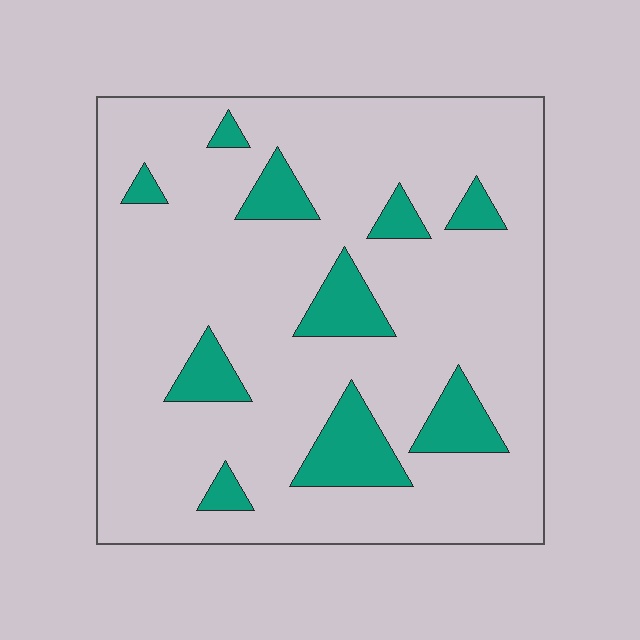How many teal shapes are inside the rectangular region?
10.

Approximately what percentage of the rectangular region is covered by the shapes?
Approximately 15%.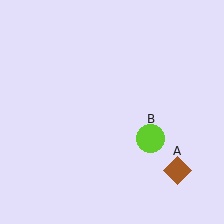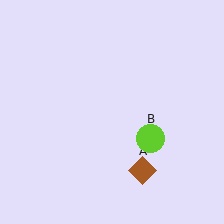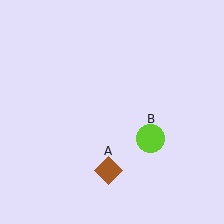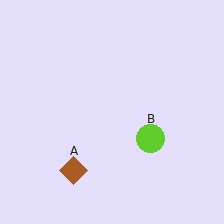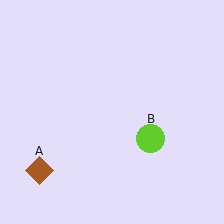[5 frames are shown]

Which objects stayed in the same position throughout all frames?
Lime circle (object B) remained stationary.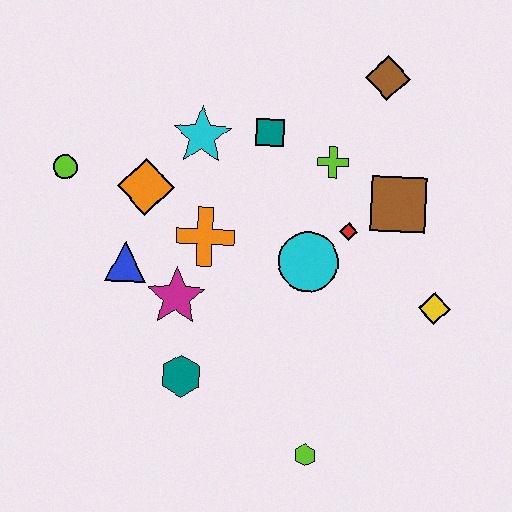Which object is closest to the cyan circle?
The red diamond is closest to the cyan circle.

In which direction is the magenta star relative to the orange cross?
The magenta star is below the orange cross.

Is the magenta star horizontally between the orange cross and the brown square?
No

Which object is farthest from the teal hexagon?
The brown diamond is farthest from the teal hexagon.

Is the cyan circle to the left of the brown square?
Yes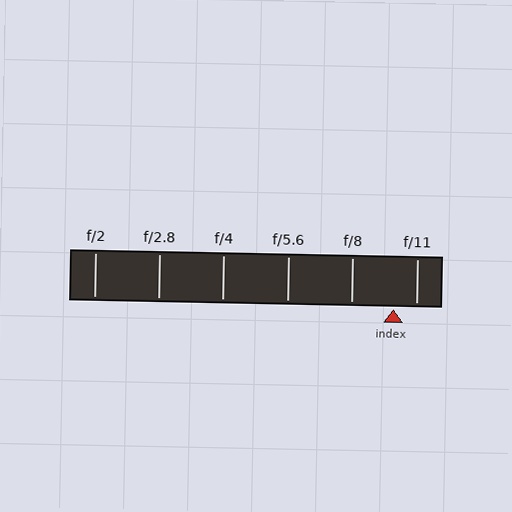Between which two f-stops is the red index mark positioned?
The index mark is between f/8 and f/11.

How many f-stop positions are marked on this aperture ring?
There are 6 f-stop positions marked.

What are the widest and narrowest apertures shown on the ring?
The widest aperture shown is f/2 and the narrowest is f/11.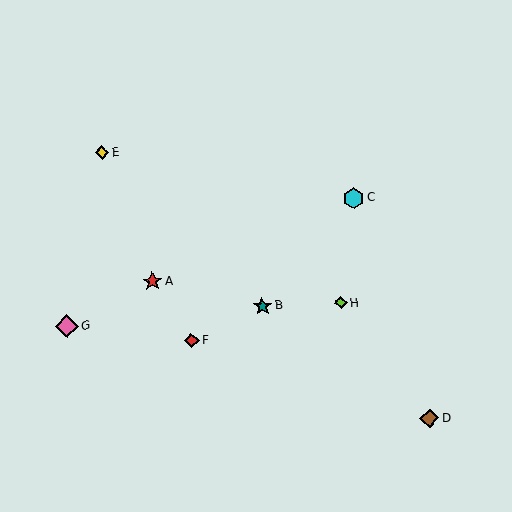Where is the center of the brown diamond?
The center of the brown diamond is at (430, 418).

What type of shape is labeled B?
Shape B is a teal star.